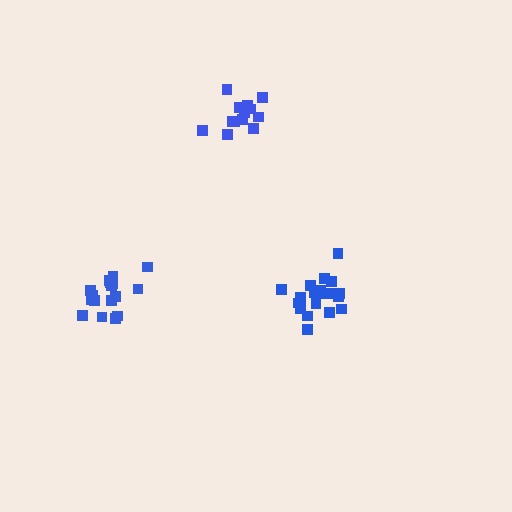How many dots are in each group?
Group 1: 19 dots, Group 2: 18 dots, Group 3: 13 dots (50 total).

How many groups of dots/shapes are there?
There are 3 groups.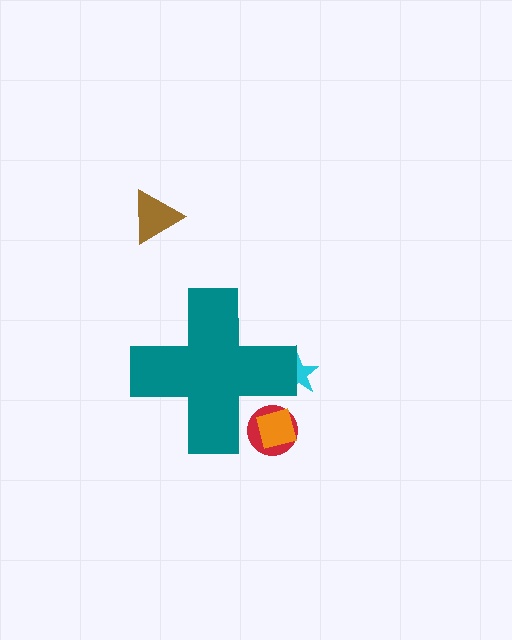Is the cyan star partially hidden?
Yes, the cyan star is partially hidden behind the teal cross.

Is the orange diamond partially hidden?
Yes, the orange diamond is partially hidden behind the teal cross.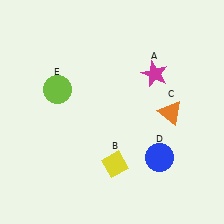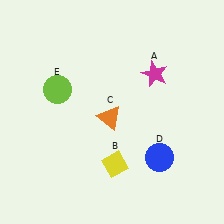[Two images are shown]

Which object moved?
The orange triangle (C) moved left.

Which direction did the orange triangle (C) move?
The orange triangle (C) moved left.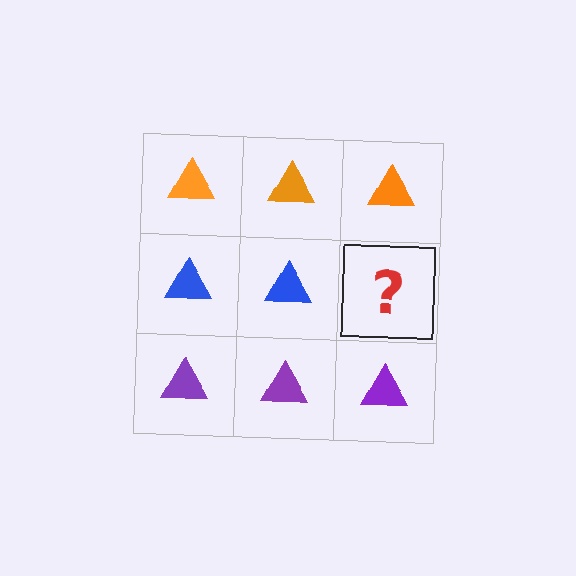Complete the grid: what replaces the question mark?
The question mark should be replaced with a blue triangle.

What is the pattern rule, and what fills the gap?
The rule is that each row has a consistent color. The gap should be filled with a blue triangle.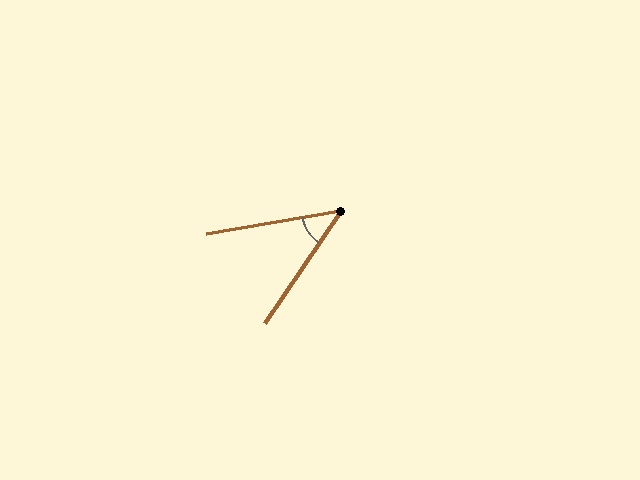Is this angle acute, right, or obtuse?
It is acute.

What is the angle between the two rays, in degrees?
Approximately 46 degrees.